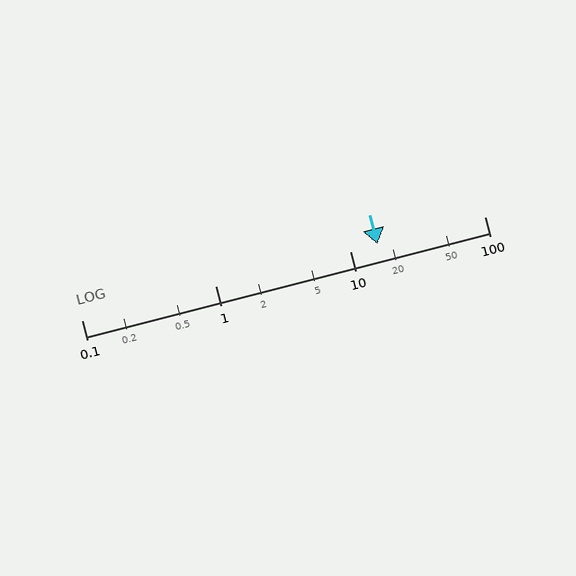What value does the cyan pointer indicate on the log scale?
The pointer indicates approximately 16.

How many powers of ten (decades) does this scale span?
The scale spans 3 decades, from 0.1 to 100.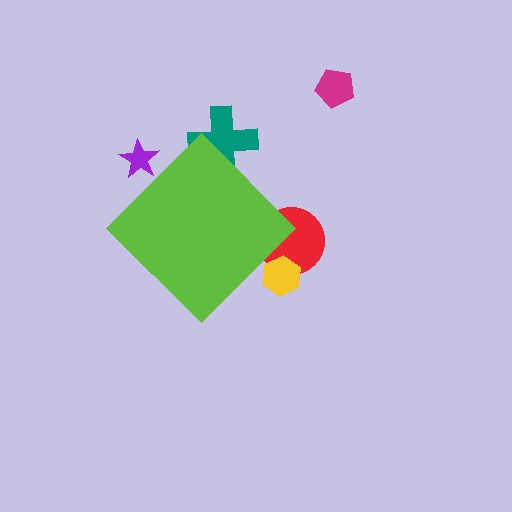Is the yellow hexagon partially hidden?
Yes, the yellow hexagon is partially hidden behind the lime diamond.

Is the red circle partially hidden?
Yes, the red circle is partially hidden behind the lime diamond.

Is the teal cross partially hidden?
Yes, the teal cross is partially hidden behind the lime diamond.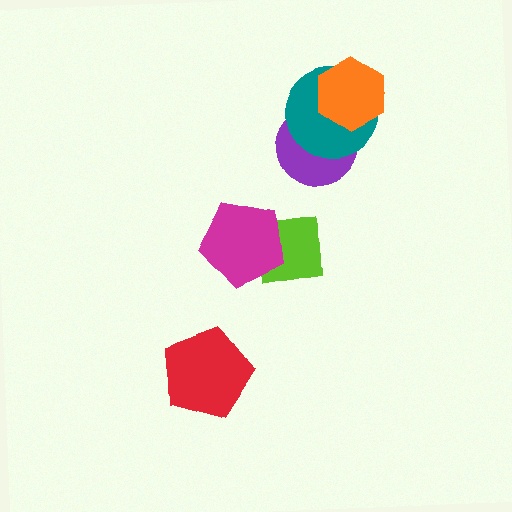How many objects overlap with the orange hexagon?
2 objects overlap with the orange hexagon.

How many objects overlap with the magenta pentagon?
1 object overlaps with the magenta pentagon.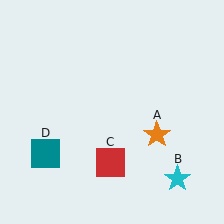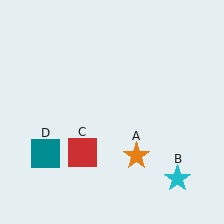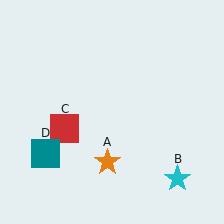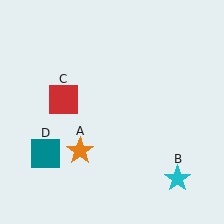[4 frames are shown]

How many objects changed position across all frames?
2 objects changed position: orange star (object A), red square (object C).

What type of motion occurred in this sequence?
The orange star (object A), red square (object C) rotated clockwise around the center of the scene.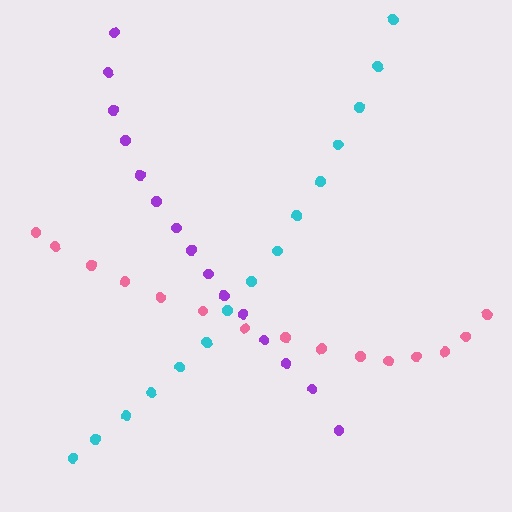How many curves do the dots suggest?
There are 3 distinct paths.